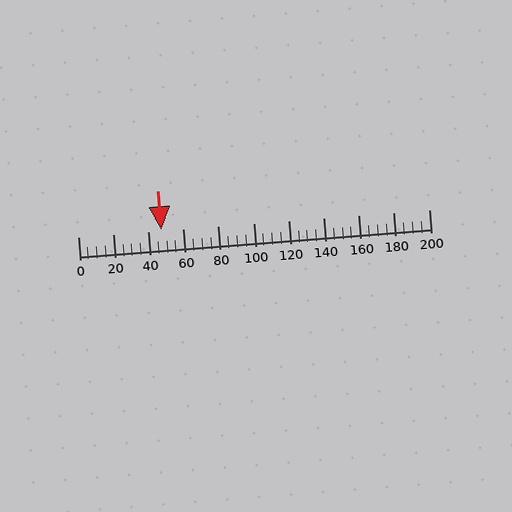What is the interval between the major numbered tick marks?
The major tick marks are spaced 20 units apart.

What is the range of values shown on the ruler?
The ruler shows values from 0 to 200.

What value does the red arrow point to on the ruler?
The red arrow points to approximately 48.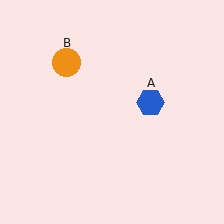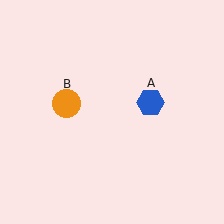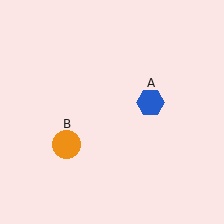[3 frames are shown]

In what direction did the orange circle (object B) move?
The orange circle (object B) moved down.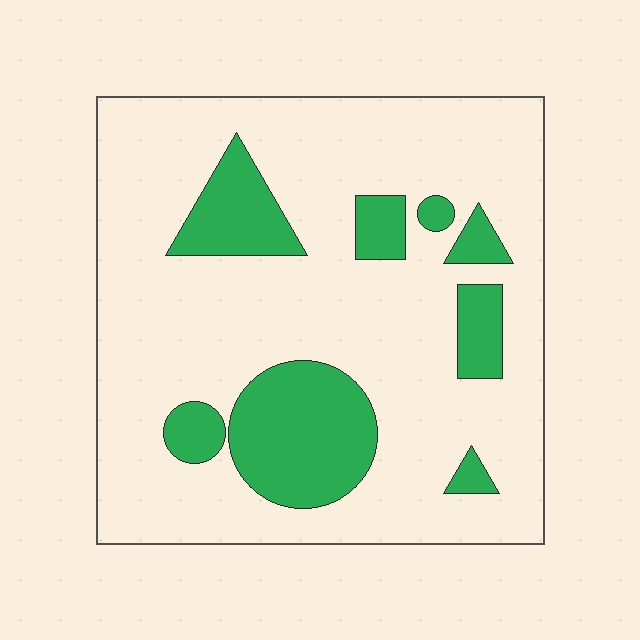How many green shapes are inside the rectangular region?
8.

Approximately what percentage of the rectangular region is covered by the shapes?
Approximately 20%.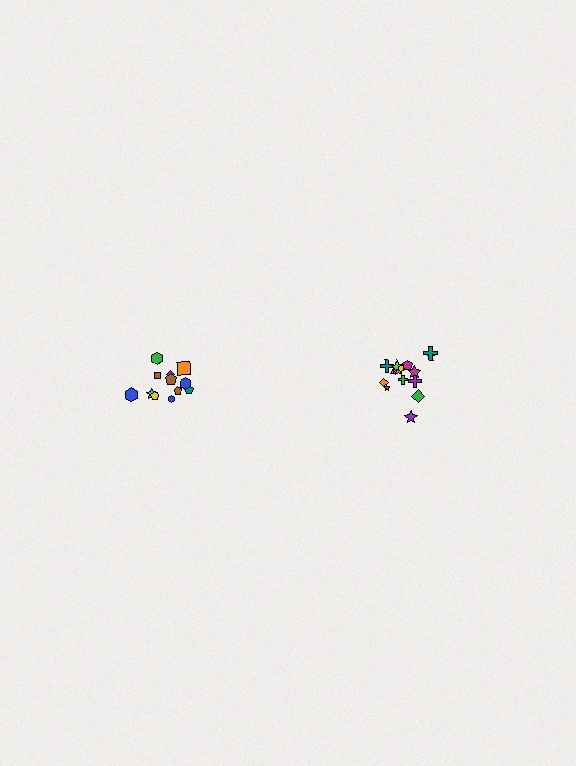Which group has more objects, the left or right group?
The right group.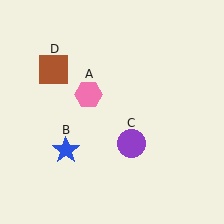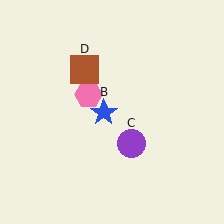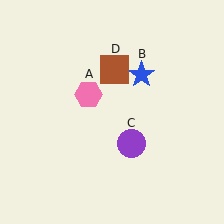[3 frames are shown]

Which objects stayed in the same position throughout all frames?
Pink hexagon (object A) and purple circle (object C) remained stationary.